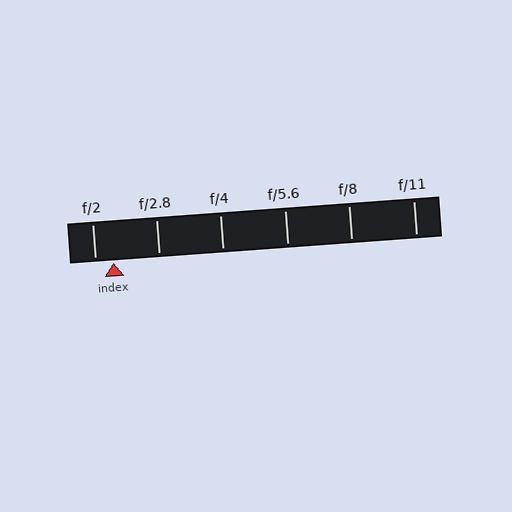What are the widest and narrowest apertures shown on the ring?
The widest aperture shown is f/2 and the narrowest is f/11.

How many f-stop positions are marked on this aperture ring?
There are 6 f-stop positions marked.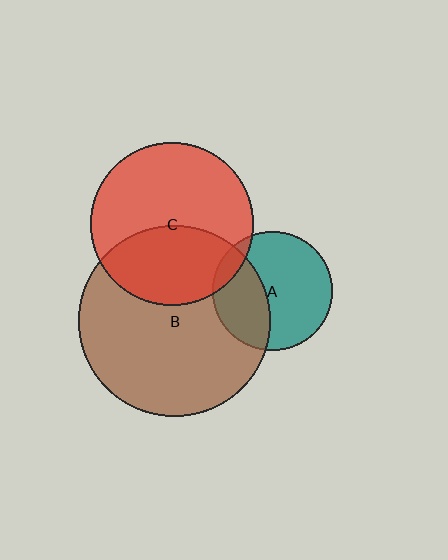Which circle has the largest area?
Circle B (brown).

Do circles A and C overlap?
Yes.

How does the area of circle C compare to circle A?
Approximately 1.9 times.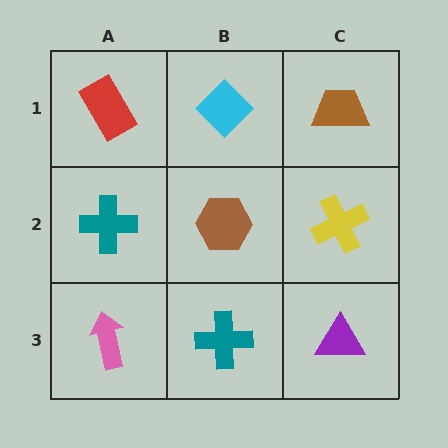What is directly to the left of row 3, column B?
A pink arrow.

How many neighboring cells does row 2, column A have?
3.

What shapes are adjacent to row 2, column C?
A brown trapezoid (row 1, column C), a purple triangle (row 3, column C), a brown hexagon (row 2, column B).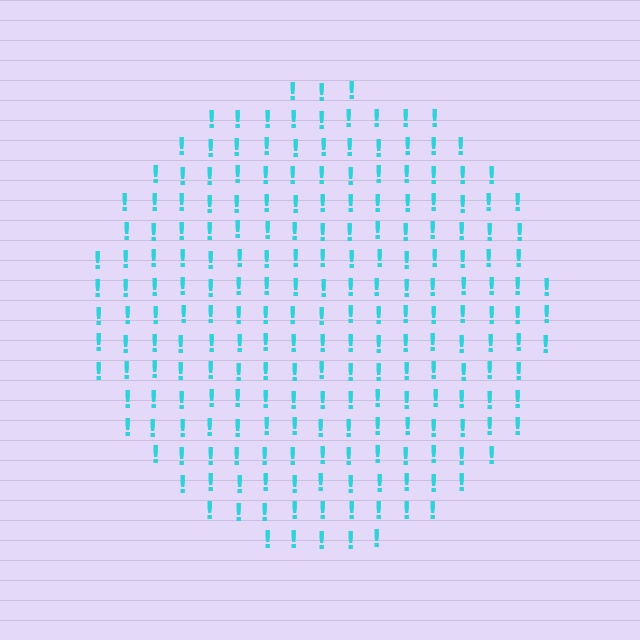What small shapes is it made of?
It is made of small exclamation marks.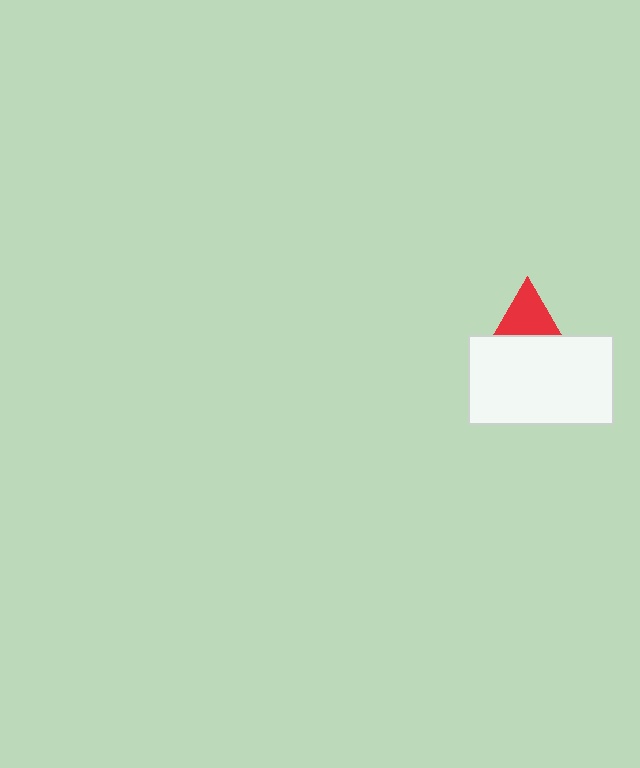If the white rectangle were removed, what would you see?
You would see the complete red triangle.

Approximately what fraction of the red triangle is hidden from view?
Roughly 49% of the red triangle is hidden behind the white rectangle.